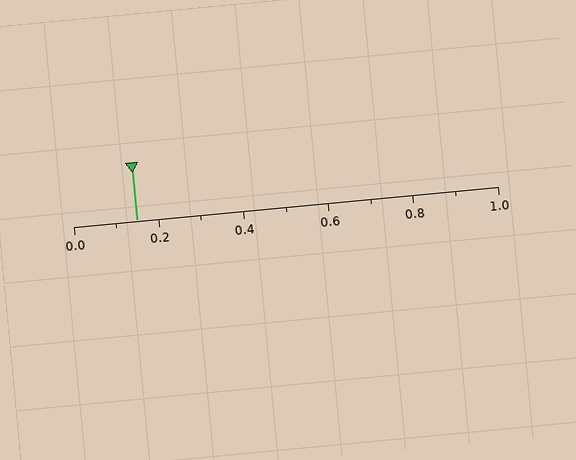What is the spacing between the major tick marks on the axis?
The major ticks are spaced 0.2 apart.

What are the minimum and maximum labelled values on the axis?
The axis runs from 0.0 to 1.0.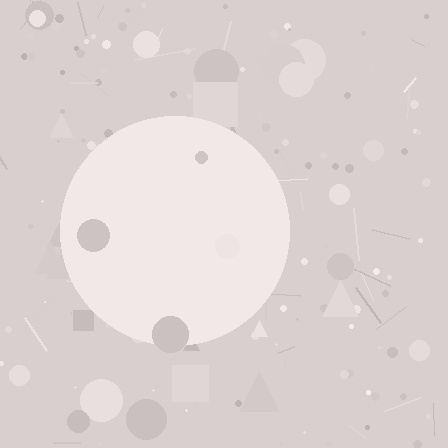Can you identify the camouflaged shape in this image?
The camouflaged shape is a circle.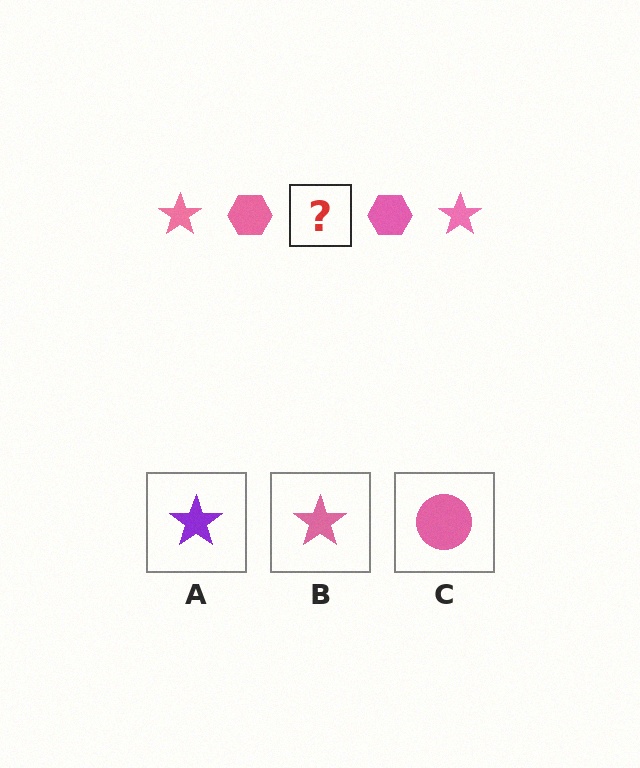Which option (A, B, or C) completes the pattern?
B.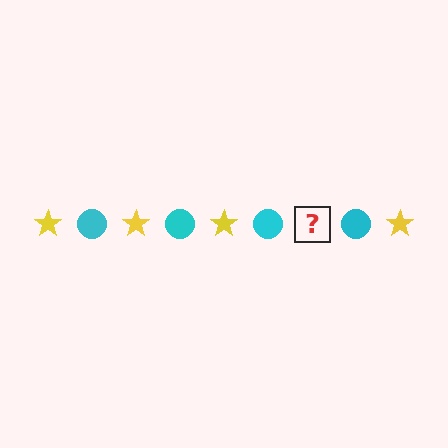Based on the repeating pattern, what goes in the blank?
The blank should be a yellow star.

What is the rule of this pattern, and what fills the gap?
The rule is that the pattern alternates between yellow star and cyan circle. The gap should be filled with a yellow star.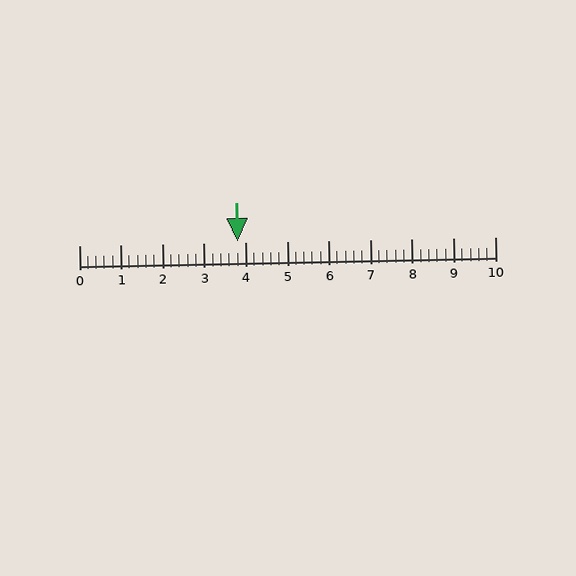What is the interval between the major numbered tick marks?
The major tick marks are spaced 1 units apart.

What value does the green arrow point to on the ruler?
The green arrow points to approximately 3.8.